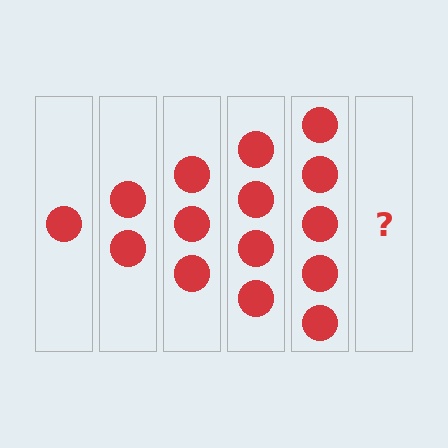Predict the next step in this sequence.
The next step is 6 circles.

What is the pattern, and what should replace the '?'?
The pattern is that each step adds one more circle. The '?' should be 6 circles.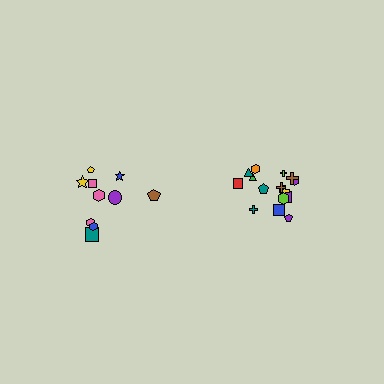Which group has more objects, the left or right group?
The right group.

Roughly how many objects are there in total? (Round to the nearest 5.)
Roughly 25 objects in total.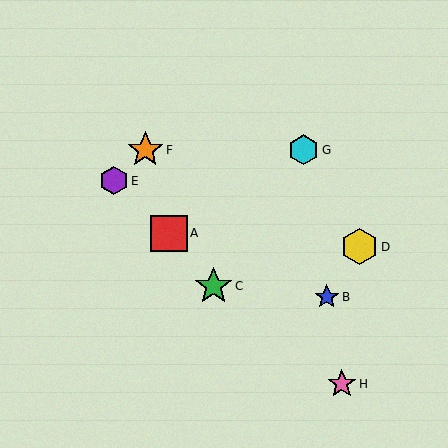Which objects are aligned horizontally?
Objects F, G are aligned horizontally.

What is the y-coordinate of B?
Object B is at y≈297.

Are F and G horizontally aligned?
Yes, both are at y≈150.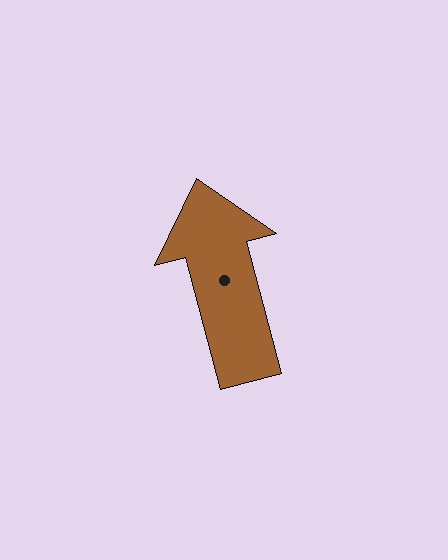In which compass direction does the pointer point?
North.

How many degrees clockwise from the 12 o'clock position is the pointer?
Approximately 345 degrees.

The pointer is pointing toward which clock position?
Roughly 11 o'clock.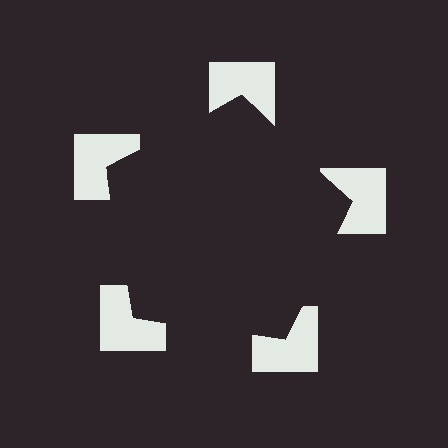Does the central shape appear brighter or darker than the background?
It typically appears slightly darker than the background, even though no actual brightness change is drawn.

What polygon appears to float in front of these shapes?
An illusory pentagon — its edges are inferred from the aligned wedge cuts in the notched squares, not physically drawn.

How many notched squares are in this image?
There are 5 — one at each vertex of the illusory pentagon.